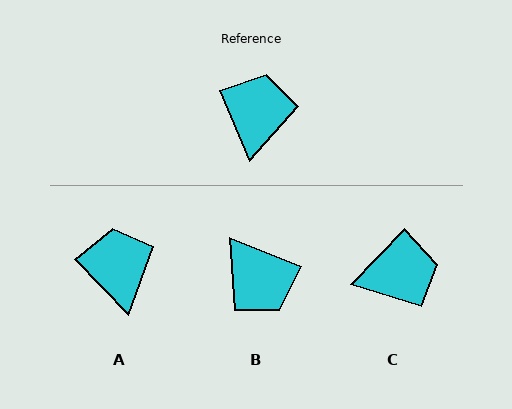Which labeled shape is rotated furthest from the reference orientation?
B, about 135 degrees away.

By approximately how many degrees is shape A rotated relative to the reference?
Approximately 21 degrees counter-clockwise.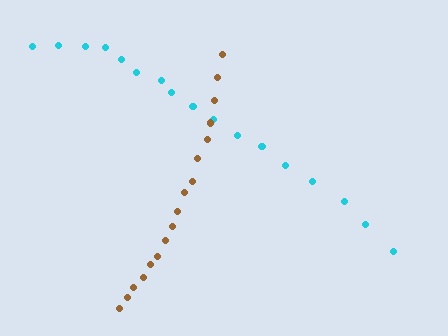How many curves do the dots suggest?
There are 2 distinct paths.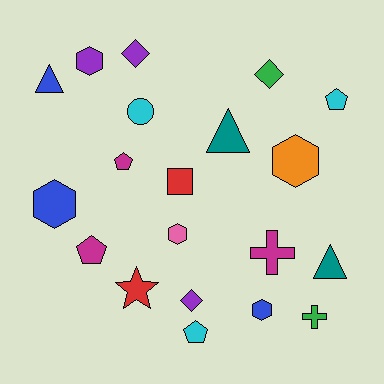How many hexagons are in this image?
There are 5 hexagons.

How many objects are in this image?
There are 20 objects.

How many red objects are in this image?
There are 2 red objects.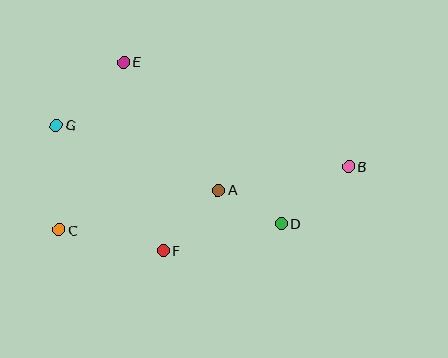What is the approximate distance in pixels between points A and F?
The distance between A and F is approximately 82 pixels.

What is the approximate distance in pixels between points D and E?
The distance between D and E is approximately 225 pixels.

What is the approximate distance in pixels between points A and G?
The distance between A and G is approximately 175 pixels.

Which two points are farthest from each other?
Points B and C are farthest from each other.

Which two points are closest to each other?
Points A and D are closest to each other.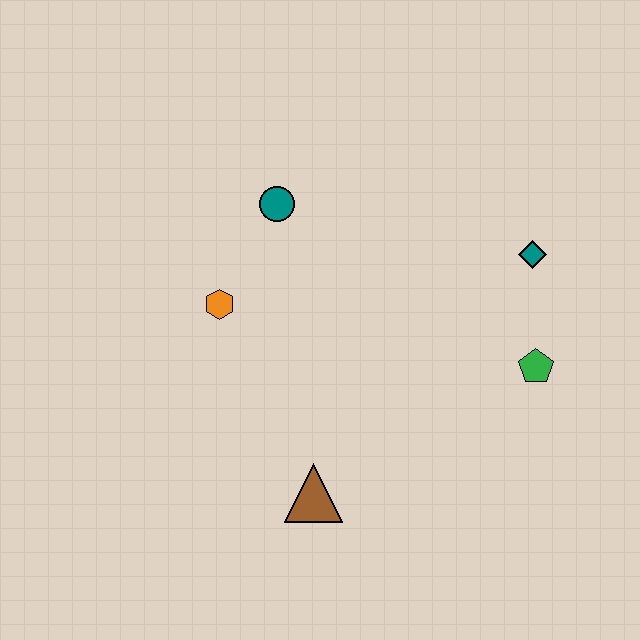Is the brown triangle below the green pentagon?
Yes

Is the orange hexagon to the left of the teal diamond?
Yes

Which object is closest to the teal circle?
The orange hexagon is closest to the teal circle.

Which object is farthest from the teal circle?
The green pentagon is farthest from the teal circle.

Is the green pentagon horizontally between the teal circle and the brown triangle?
No